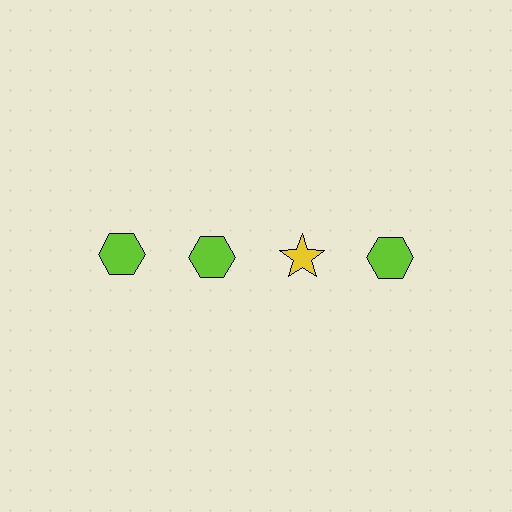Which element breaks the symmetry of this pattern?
The yellow star in the top row, center column breaks the symmetry. All other shapes are lime hexagons.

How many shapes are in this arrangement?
There are 4 shapes arranged in a grid pattern.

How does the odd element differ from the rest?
It differs in both color (yellow instead of lime) and shape (star instead of hexagon).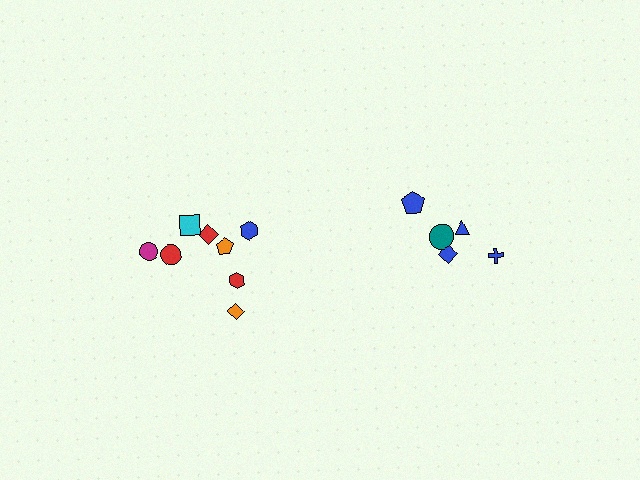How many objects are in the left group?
There are 8 objects.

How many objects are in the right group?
There are 5 objects.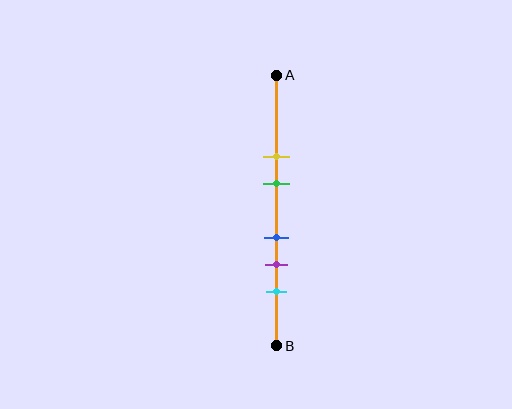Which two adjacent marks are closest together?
The blue and purple marks are the closest adjacent pair.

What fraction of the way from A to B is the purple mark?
The purple mark is approximately 70% (0.7) of the way from A to B.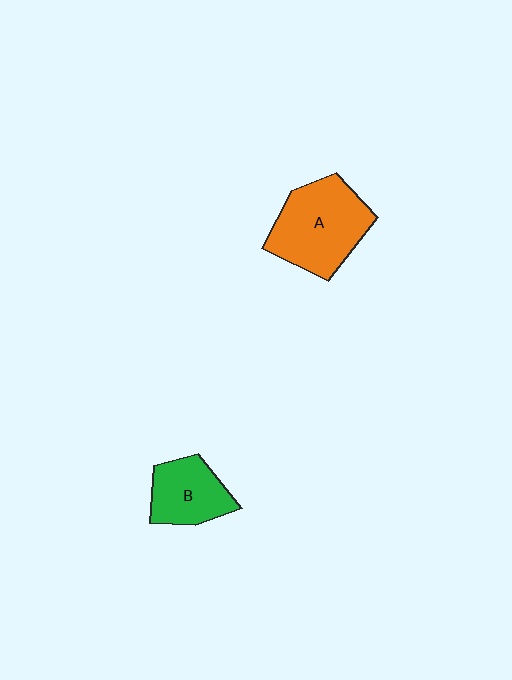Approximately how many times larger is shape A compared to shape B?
Approximately 1.6 times.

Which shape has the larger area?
Shape A (orange).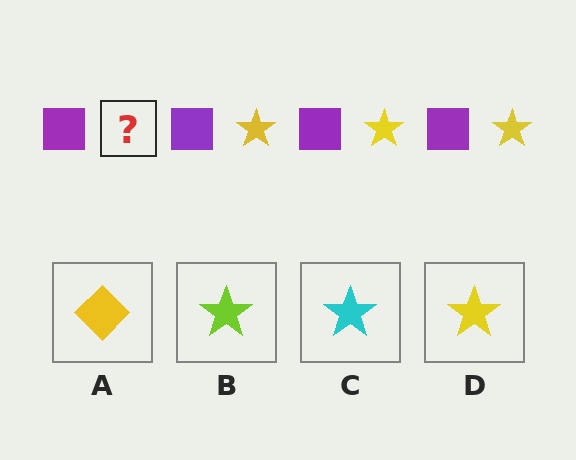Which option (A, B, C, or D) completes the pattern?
D.